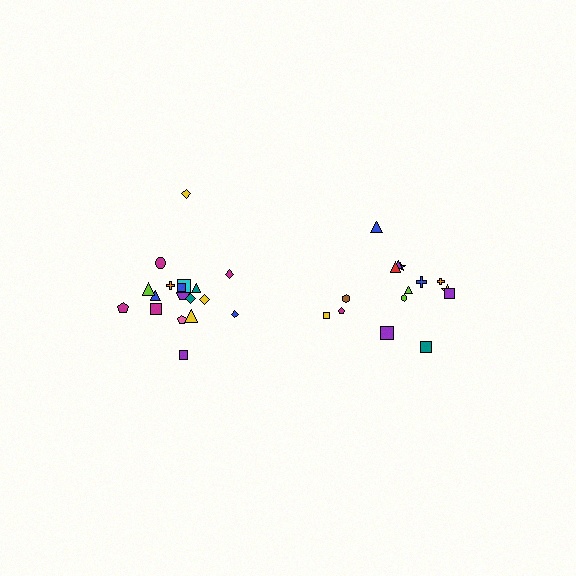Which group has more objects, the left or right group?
The left group.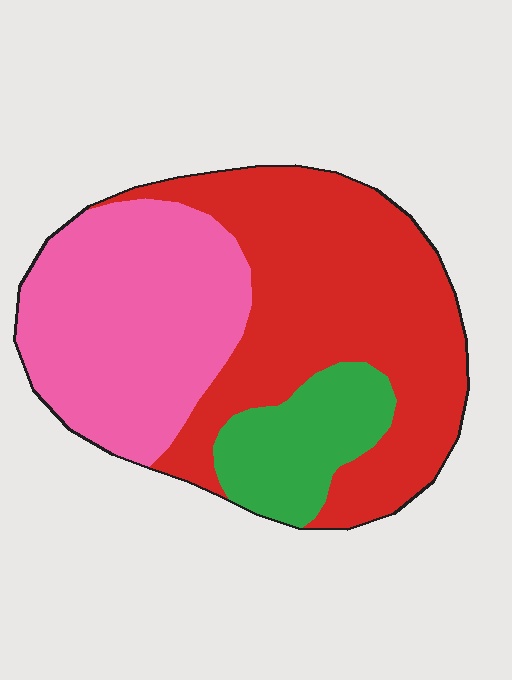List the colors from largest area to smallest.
From largest to smallest: red, pink, green.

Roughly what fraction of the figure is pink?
Pink covers 36% of the figure.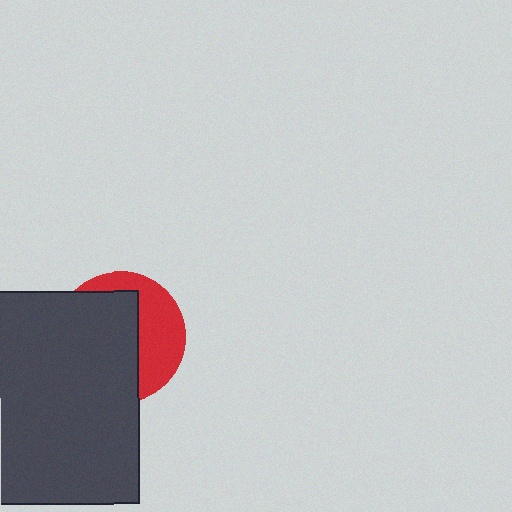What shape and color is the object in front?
The object in front is a dark gray rectangle.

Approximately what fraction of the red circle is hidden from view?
Roughly 62% of the red circle is hidden behind the dark gray rectangle.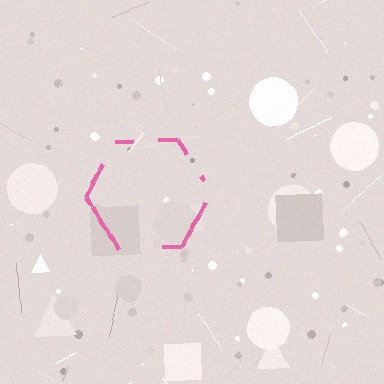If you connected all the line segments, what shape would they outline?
They would outline a hexagon.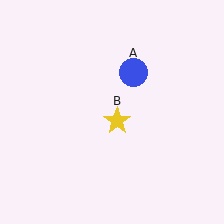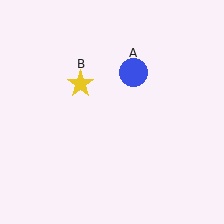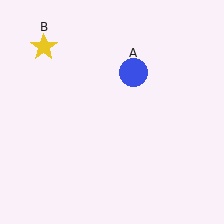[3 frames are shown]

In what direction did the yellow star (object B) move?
The yellow star (object B) moved up and to the left.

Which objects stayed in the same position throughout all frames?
Blue circle (object A) remained stationary.